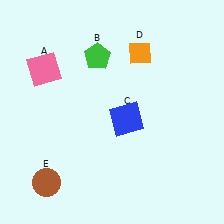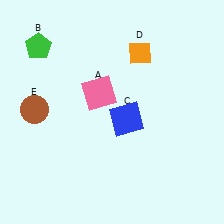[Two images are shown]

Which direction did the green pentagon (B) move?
The green pentagon (B) moved left.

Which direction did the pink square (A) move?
The pink square (A) moved right.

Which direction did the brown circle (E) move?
The brown circle (E) moved up.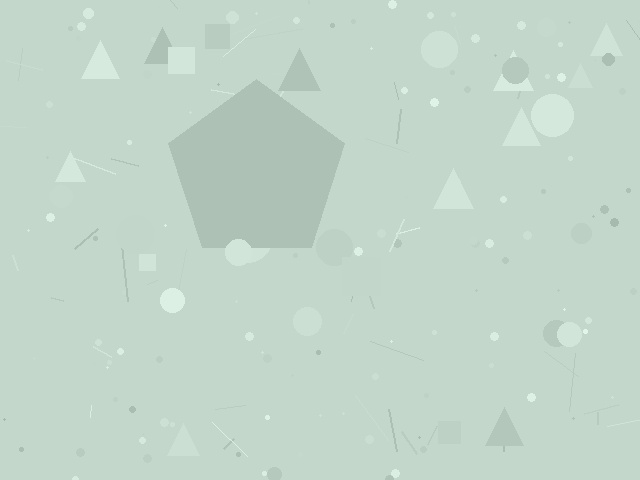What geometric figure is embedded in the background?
A pentagon is embedded in the background.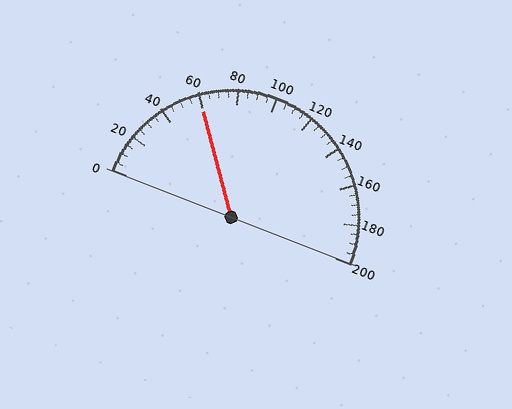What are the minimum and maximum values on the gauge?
The gauge ranges from 0 to 200.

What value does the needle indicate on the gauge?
The needle indicates approximately 60.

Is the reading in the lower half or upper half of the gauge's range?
The reading is in the lower half of the range (0 to 200).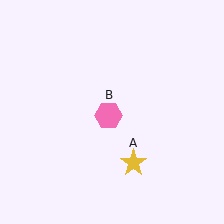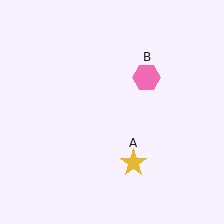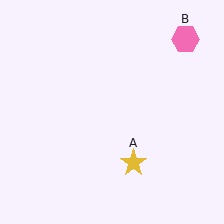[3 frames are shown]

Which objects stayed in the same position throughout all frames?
Yellow star (object A) remained stationary.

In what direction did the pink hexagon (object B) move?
The pink hexagon (object B) moved up and to the right.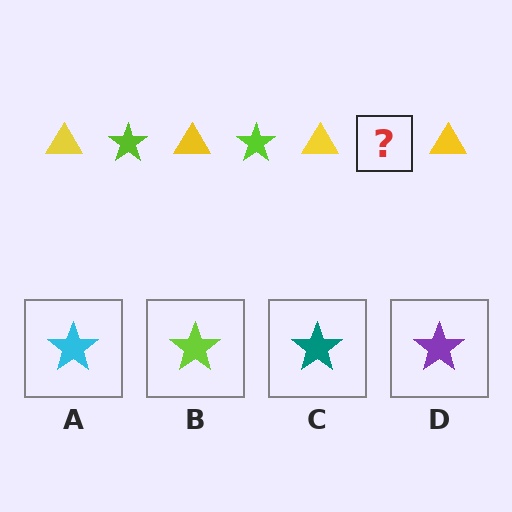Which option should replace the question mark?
Option B.